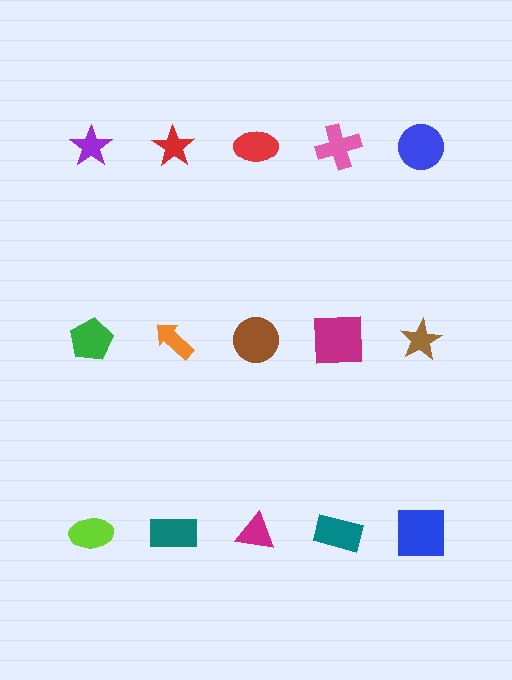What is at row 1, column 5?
A blue circle.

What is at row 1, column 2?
A red star.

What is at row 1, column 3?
A red ellipse.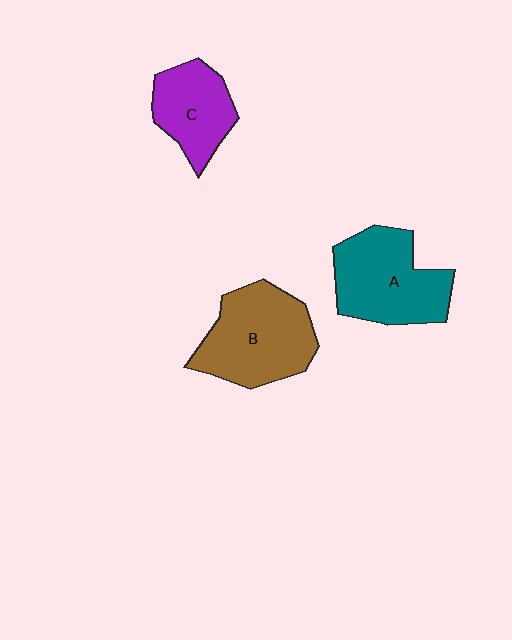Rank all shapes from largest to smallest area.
From largest to smallest: B (brown), A (teal), C (purple).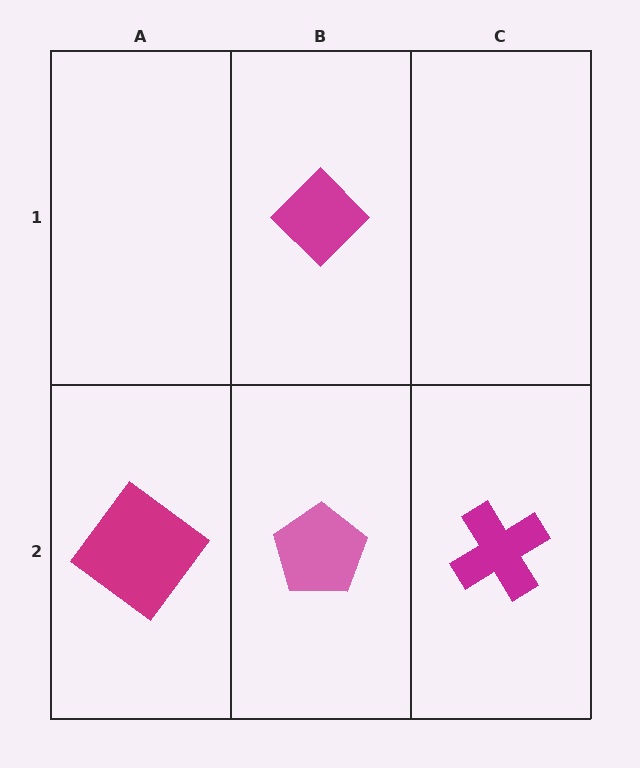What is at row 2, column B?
A pink pentagon.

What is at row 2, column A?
A magenta diamond.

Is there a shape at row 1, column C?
No, that cell is empty.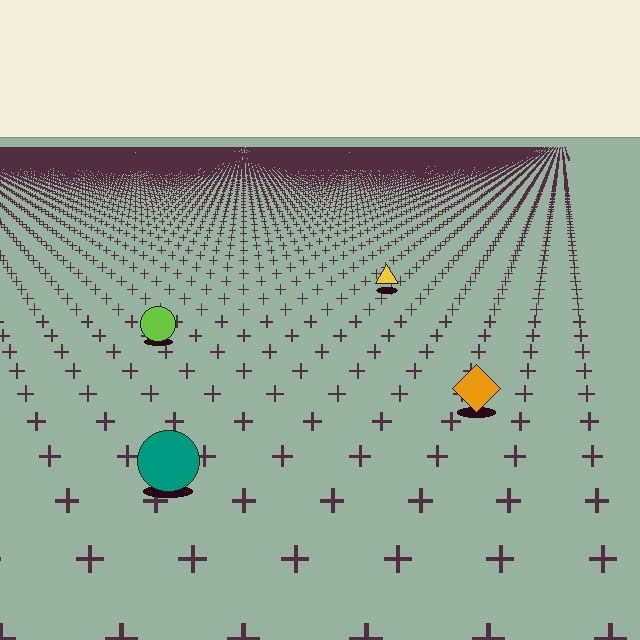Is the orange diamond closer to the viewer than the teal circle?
No. The teal circle is closer — you can tell from the texture gradient: the ground texture is coarser near it.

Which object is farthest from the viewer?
The yellow triangle is farthest from the viewer. It appears smaller and the ground texture around it is denser.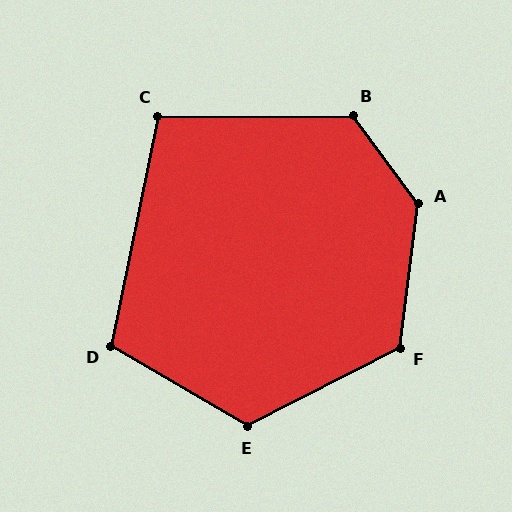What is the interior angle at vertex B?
Approximately 126 degrees (obtuse).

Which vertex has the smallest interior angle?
C, at approximately 102 degrees.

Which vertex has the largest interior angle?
A, at approximately 136 degrees.